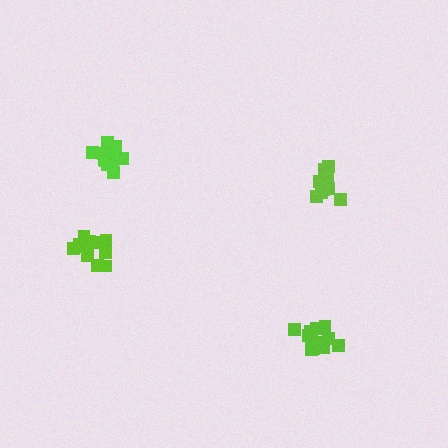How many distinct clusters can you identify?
There are 4 distinct clusters.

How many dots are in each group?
Group 1: 11 dots, Group 2: 13 dots, Group 3: 12 dots, Group 4: 10 dots (46 total).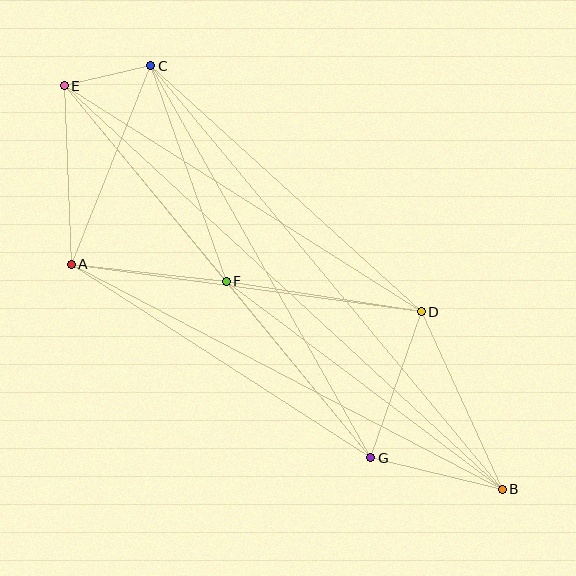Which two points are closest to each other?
Points C and E are closest to each other.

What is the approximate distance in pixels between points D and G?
The distance between D and G is approximately 155 pixels.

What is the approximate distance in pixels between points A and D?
The distance between A and D is approximately 353 pixels.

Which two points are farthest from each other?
Points B and E are farthest from each other.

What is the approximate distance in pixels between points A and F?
The distance between A and F is approximately 156 pixels.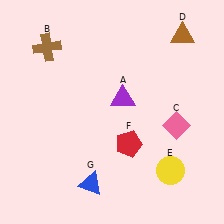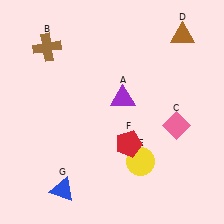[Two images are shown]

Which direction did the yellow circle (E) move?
The yellow circle (E) moved left.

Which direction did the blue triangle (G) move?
The blue triangle (G) moved left.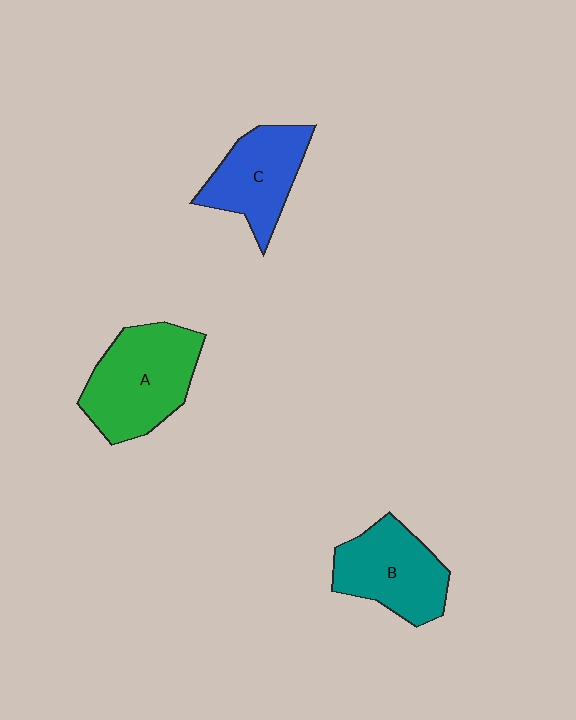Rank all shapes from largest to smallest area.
From largest to smallest: A (green), B (teal), C (blue).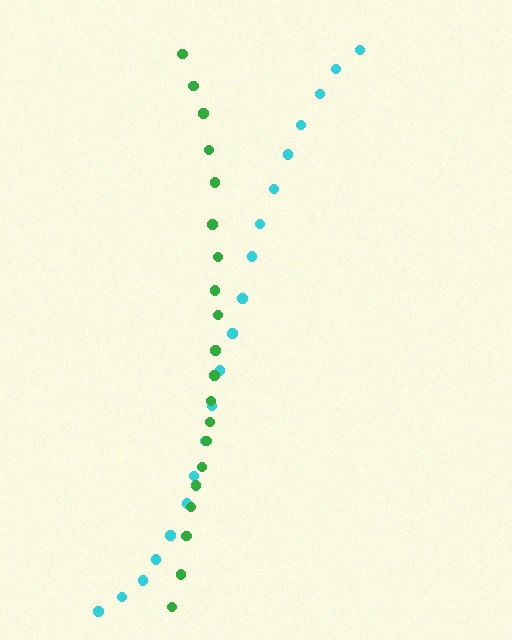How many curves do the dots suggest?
There are 2 distinct paths.